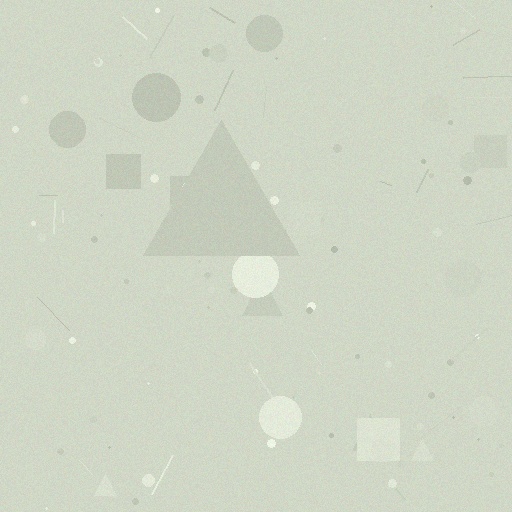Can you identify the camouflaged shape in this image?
The camouflaged shape is a triangle.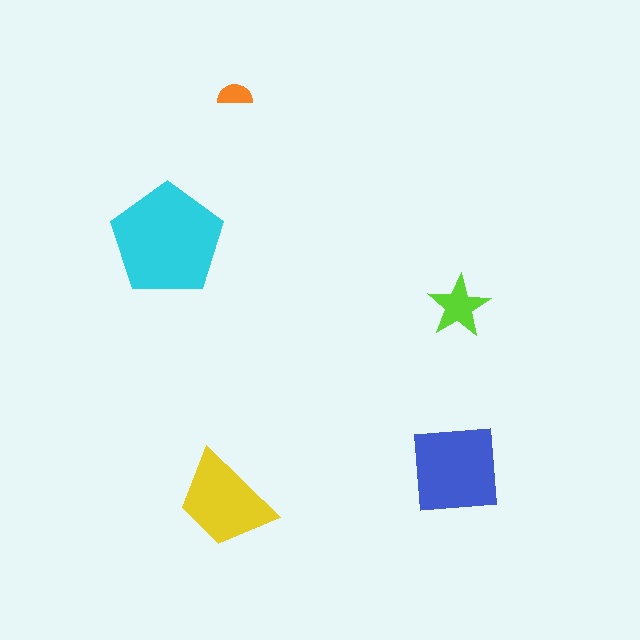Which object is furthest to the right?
The lime star is rightmost.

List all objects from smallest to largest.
The orange semicircle, the lime star, the yellow trapezoid, the blue square, the cyan pentagon.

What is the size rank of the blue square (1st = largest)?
2nd.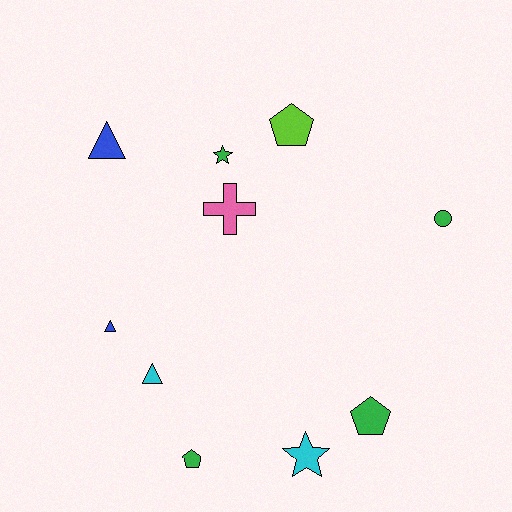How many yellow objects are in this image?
There are no yellow objects.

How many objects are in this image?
There are 10 objects.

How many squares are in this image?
There are no squares.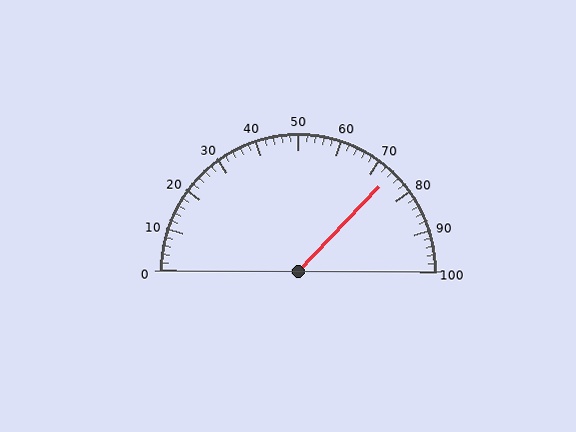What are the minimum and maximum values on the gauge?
The gauge ranges from 0 to 100.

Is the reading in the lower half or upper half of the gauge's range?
The reading is in the upper half of the range (0 to 100).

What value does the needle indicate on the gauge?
The needle indicates approximately 74.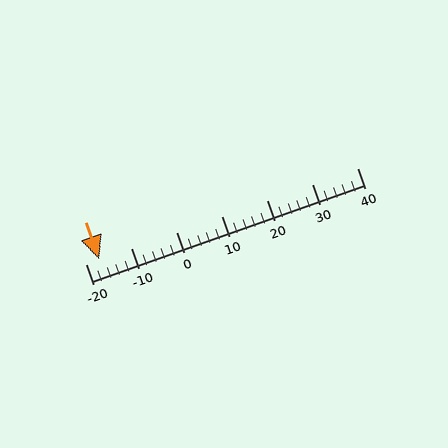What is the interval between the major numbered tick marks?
The major tick marks are spaced 10 units apart.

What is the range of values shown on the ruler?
The ruler shows values from -20 to 40.